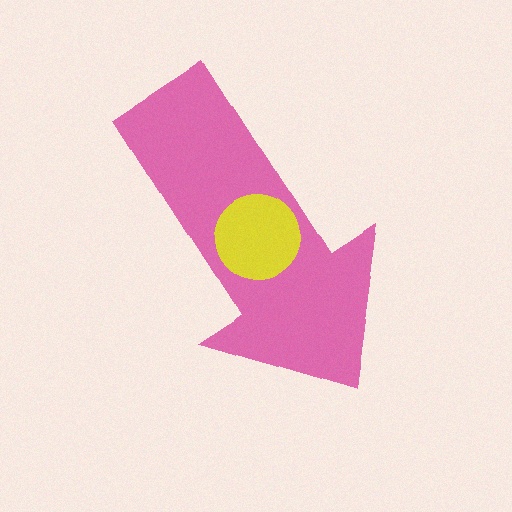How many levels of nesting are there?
2.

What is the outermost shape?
The pink arrow.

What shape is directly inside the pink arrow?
The yellow circle.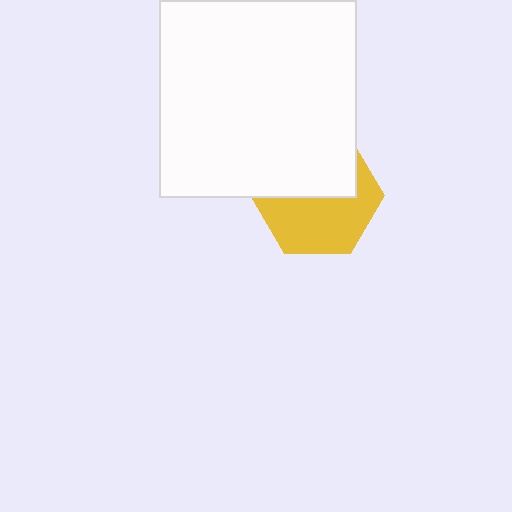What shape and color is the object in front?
The object in front is a white square.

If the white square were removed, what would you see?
You would see the complete yellow hexagon.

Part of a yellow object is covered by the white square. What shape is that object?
It is a hexagon.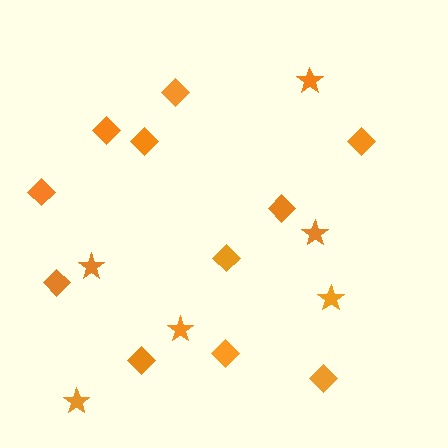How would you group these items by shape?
There are 2 groups: one group of diamonds (11) and one group of stars (6).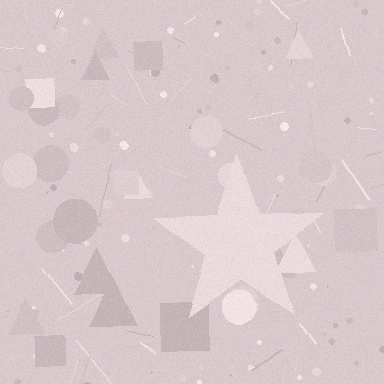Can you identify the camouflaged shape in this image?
The camouflaged shape is a star.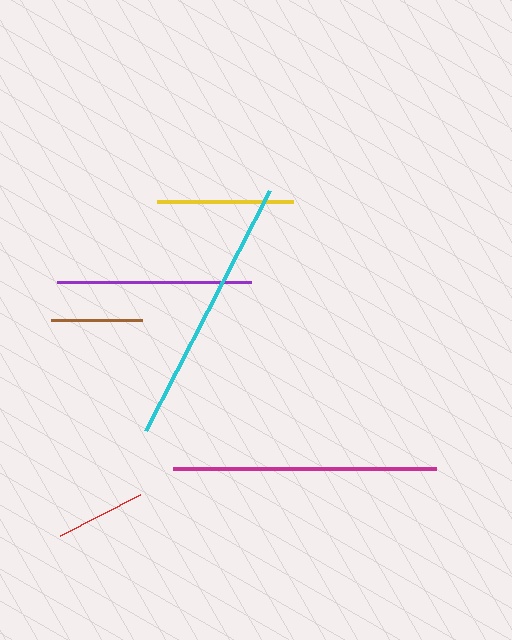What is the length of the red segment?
The red segment is approximately 90 pixels long.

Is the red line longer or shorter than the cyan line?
The cyan line is longer than the red line.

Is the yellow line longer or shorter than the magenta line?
The magenta line is longer than the yellow line.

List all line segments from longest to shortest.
From longest to shortest: cyan, magenta, purple, yellow, brown, red.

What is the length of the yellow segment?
The yellow segment is approximately 136 pixels long.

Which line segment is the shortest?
The red line is the shortest at approximately 90 pixels.